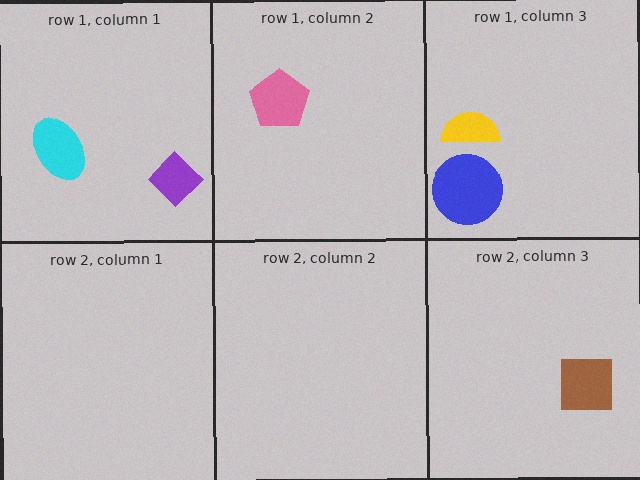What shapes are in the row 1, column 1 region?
The purple diamond, the cyan ellipse.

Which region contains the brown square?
The row 2, column 3 region.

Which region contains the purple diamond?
The row 1, column 1 region.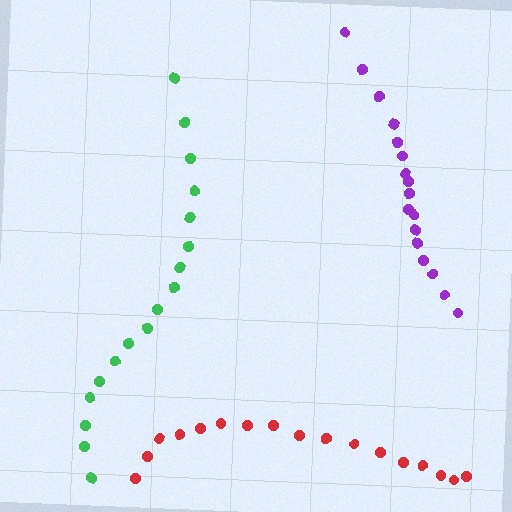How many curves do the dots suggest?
There are 3 distinct paths.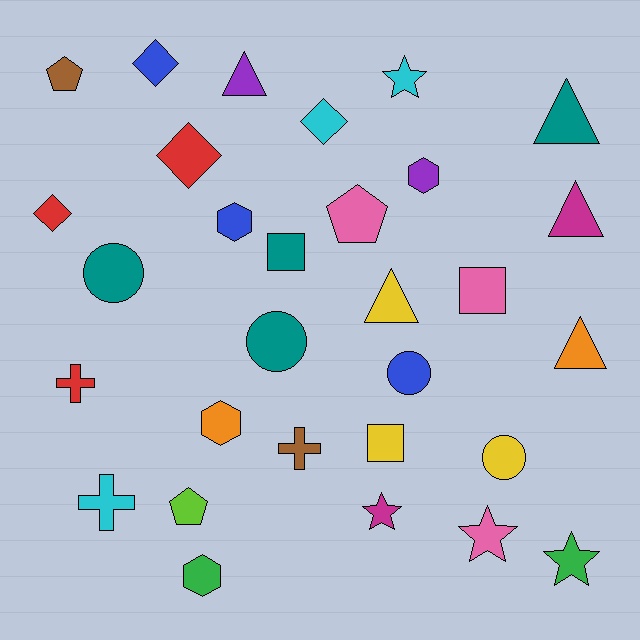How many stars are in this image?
There are 4 stars.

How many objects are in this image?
There are 30 objects.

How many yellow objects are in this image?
There are 3 yellow objects.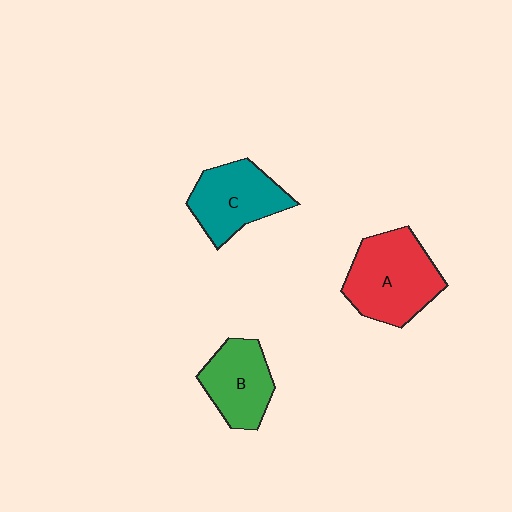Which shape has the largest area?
Shape A (red).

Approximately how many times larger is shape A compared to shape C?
Approximately 1.3 times.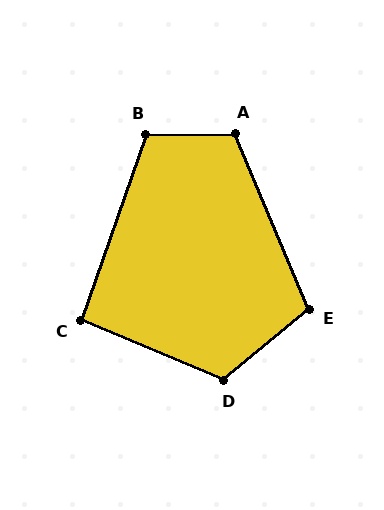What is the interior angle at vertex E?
Approximately 107 degrees (obtuse).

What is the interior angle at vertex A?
Approximately 112 degrees (obtuse).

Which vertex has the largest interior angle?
D, at approximately 118 degrees.